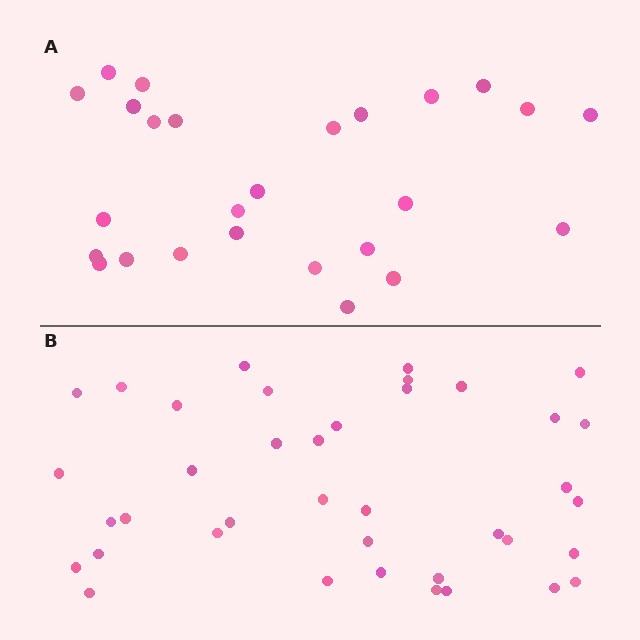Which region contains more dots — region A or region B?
Region B (the bottom region) has more dots.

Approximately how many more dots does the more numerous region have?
Region B has approximately 15 more dots than region A.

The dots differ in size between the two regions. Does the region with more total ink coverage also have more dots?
No. Region A has more total ink coverage because its dots are larger, but region B actually contains more individual dots. Total area can be misleading — the number of items is what matters here.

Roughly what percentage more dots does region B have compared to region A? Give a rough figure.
About 50% more.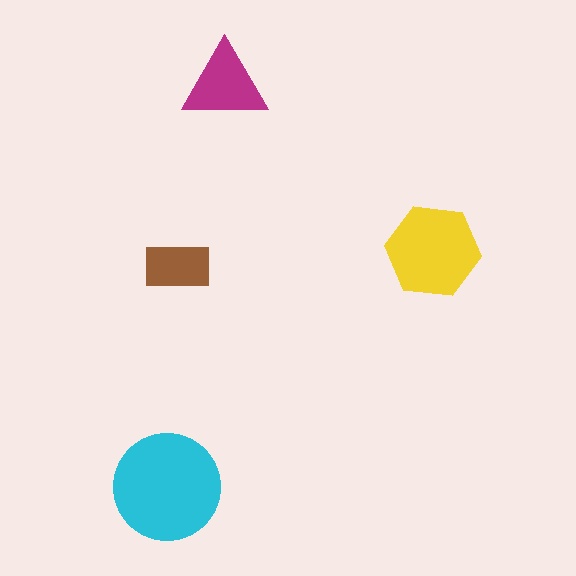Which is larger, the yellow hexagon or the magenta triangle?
The yellow hexagon.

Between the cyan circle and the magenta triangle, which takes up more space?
The cyan circle.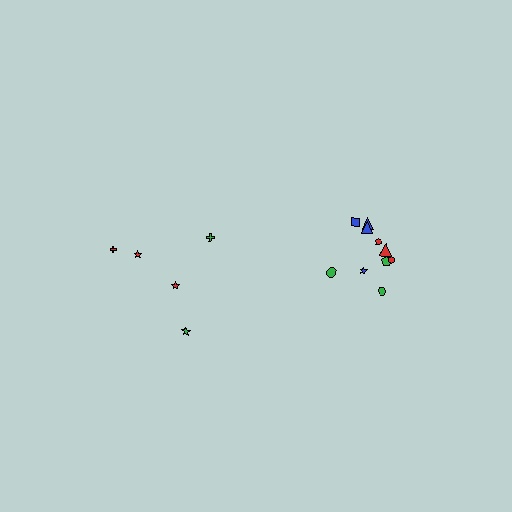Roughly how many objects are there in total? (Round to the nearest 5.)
Roughly 15 objects in total.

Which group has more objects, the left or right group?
The right group.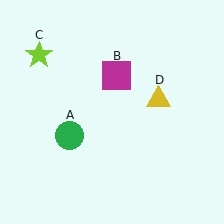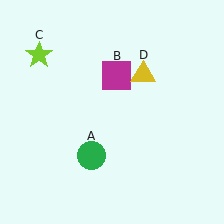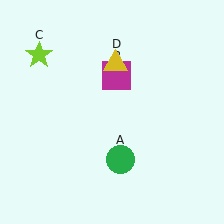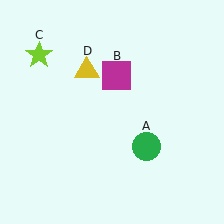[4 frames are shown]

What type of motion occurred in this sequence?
The green circle (object A), yellow triangle (object D) rotated counterclockwise around the center of the scene.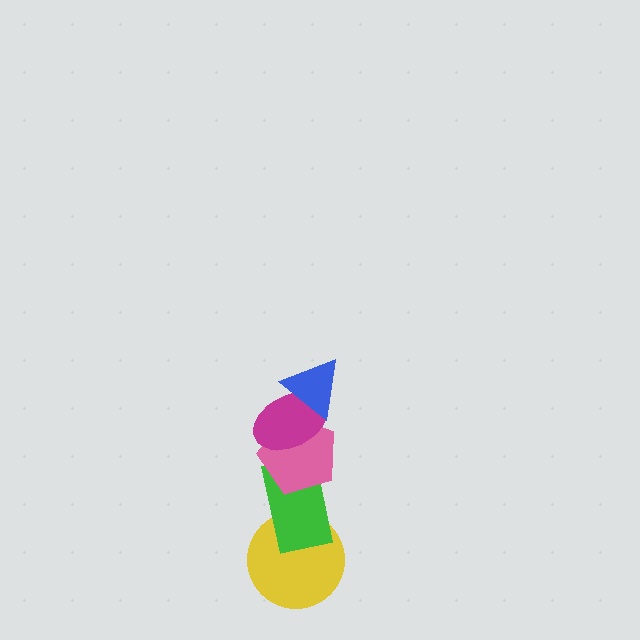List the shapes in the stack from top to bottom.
From top to bottom: the blue triangle, the magenta ellipse, the pink pentagon, the green rectangle, the yellow circle.